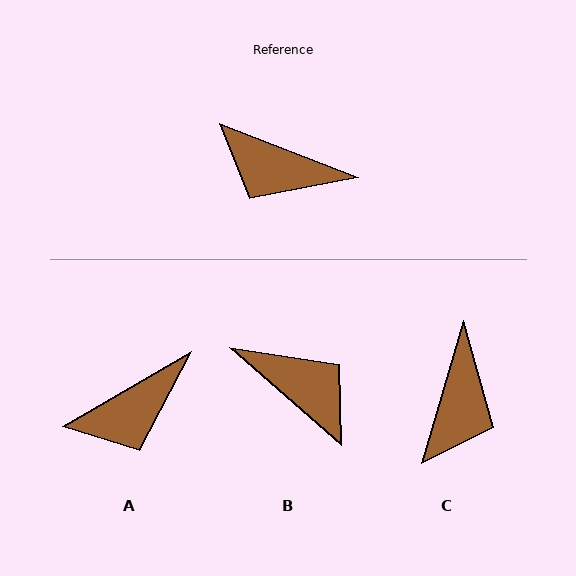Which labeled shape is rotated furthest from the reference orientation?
B, about 160 degrees away.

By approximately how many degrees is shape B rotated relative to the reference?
Approximately 160 degrees counter-clockwise.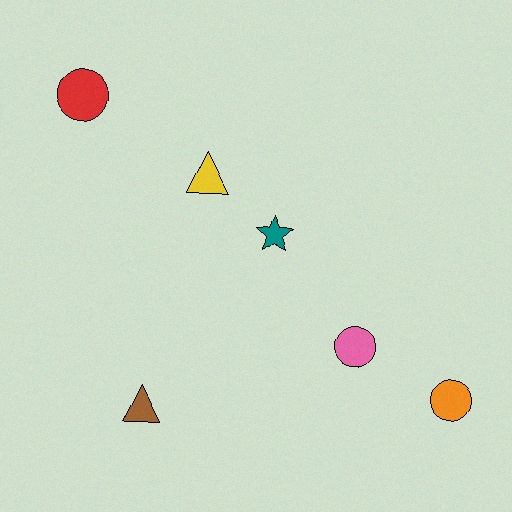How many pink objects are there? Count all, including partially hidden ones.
There is 1 pink object.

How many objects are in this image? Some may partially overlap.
There are 6 objects.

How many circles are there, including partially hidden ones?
There are 3 circles.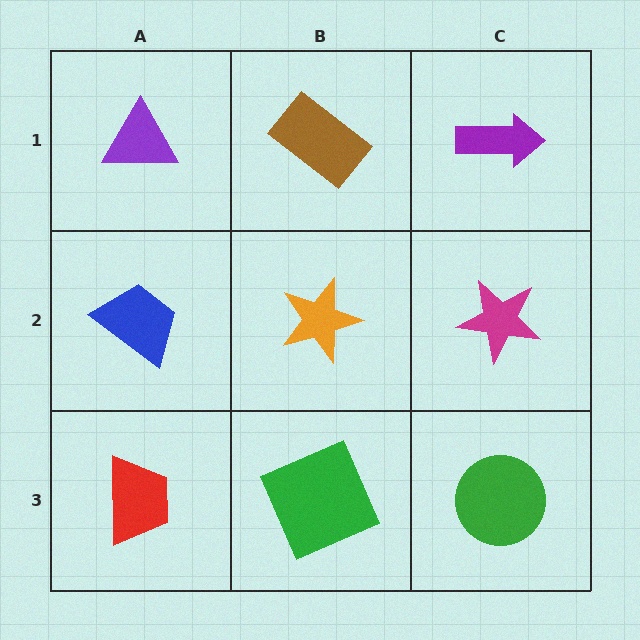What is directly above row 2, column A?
A purple triangle.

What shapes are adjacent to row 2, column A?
A purple triangle (row 1, column A), a red trapezoid (row 3, column A), an orange star (row 2, column B).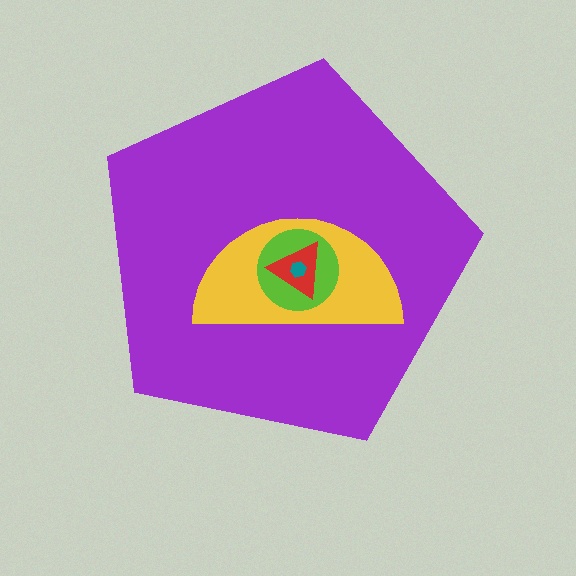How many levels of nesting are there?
5.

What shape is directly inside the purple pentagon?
The yellow semicircle.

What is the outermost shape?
The purple pentagon.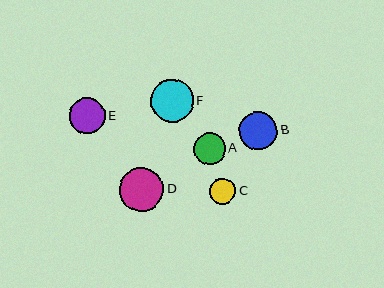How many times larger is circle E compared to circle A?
Circle E is approximately 1.1 times the size of circle A.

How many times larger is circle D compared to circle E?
Circle D is approximately 1.2 times the size of circle E.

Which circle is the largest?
Circle D is the largest with a size of approximately 44 pixels.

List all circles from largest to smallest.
From largest to smallest: D, F, B, E, A, C.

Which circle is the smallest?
Circle C is the smallest with a size of approximately 26 pixels.